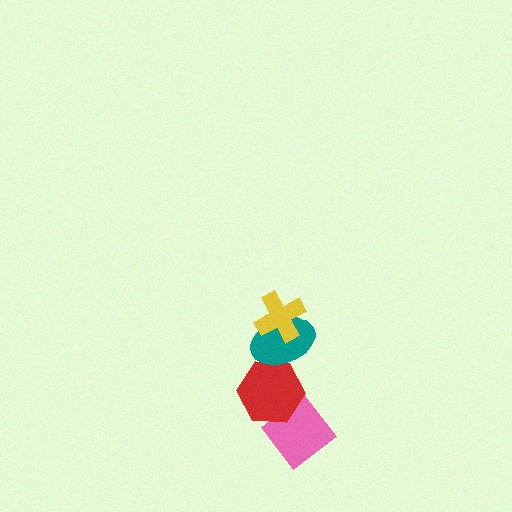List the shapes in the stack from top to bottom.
From top to bottom: the yellow cross, the teal ellipse, the red hexagon, the pink diamond.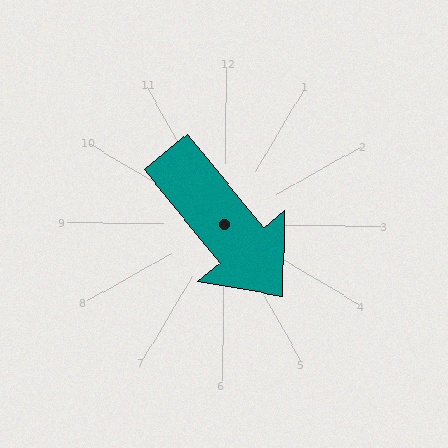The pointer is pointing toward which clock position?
Roughly 5 o'clock.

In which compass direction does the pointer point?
Southeast.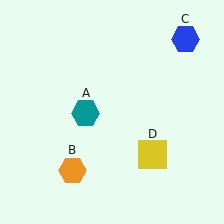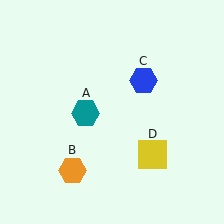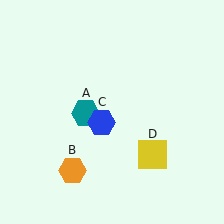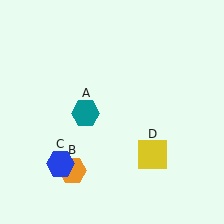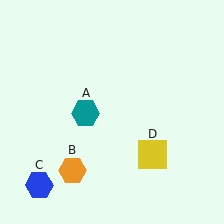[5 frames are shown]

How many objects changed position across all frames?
1 object changed position: blue hexagon (object C).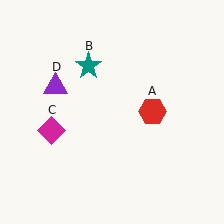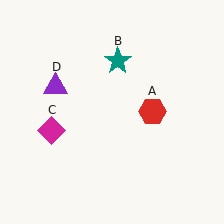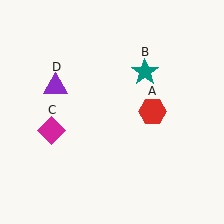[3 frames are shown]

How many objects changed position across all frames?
1 object changed position: teal star (object B).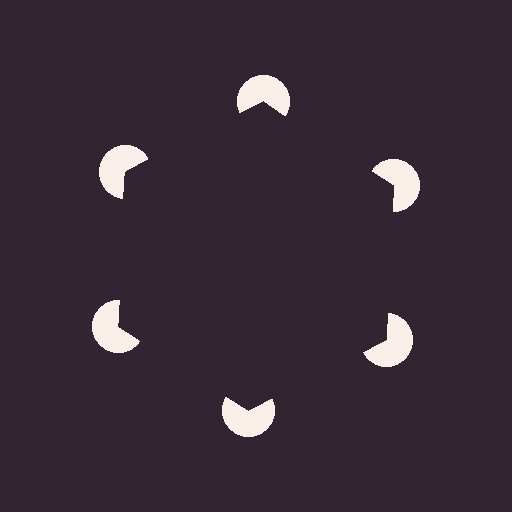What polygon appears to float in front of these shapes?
An illusory hexagon — its edges are inferred from the aligned wedge cuts in the pac-man discs, not physically drawn.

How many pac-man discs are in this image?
There are 6 — one at each vertex of the illusory hexagon.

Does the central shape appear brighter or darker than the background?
It typically appears slightly darker than the background, even though no actual brightness change is drawn.